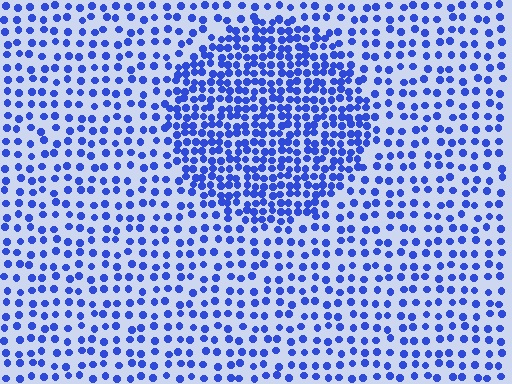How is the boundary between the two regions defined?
The boundary is defined by a change in element density (approximately 2.0x ratio). All elements are the same color, size, and shape.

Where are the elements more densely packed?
The elements are more densely packed inside the circle boundary.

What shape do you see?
I see a circle.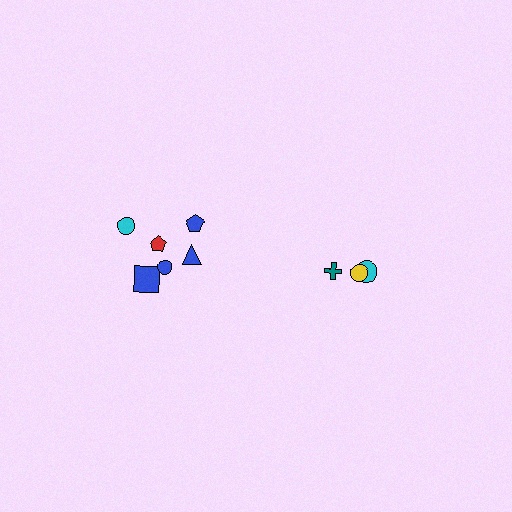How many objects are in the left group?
There are 6 objects.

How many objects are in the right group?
There are 3 objects.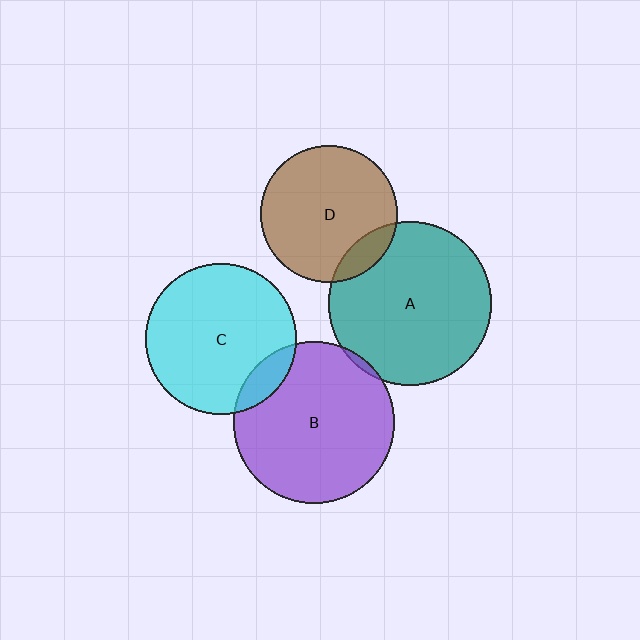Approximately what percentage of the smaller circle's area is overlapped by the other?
Approximately 5%.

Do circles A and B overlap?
Yes.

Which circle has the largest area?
Circle A (teal).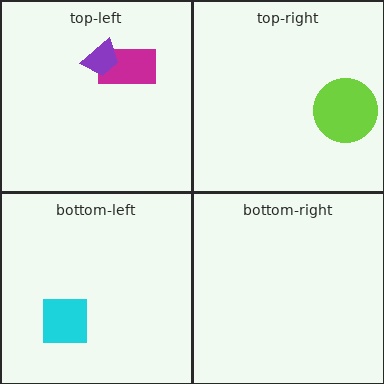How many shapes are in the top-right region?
1.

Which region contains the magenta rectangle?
The top-left region.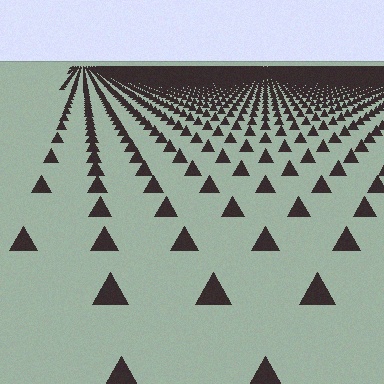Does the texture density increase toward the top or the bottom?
Density increases toward the top.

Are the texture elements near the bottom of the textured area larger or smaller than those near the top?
Larger. Near the bottom, elements are closer to the viewer and appear at a bigger on-screen size.